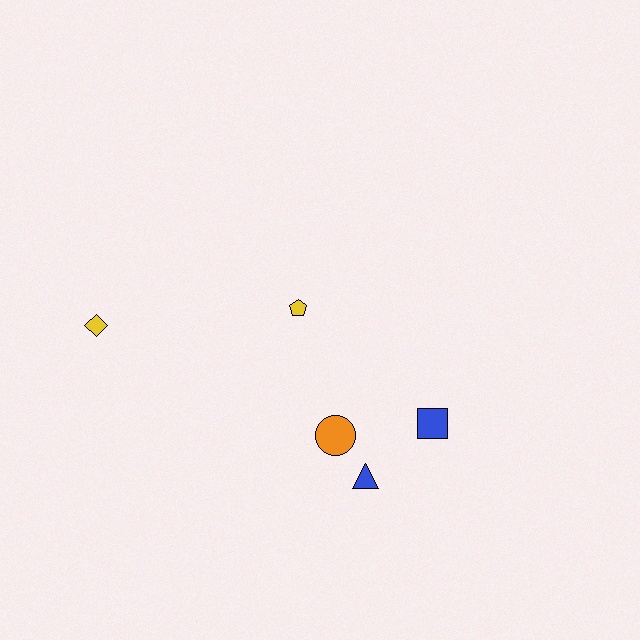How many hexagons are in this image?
There are no hexagons.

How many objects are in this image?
There are 5 objects.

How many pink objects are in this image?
There are no pink objects.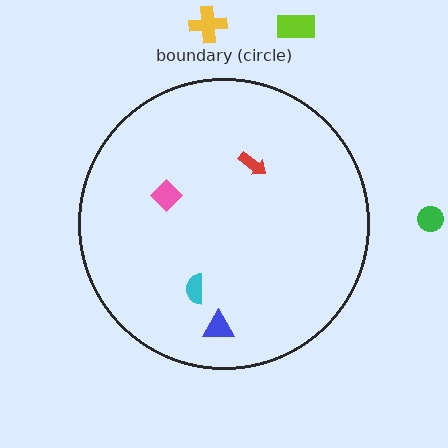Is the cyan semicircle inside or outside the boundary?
Inside.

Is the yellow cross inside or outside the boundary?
Outside.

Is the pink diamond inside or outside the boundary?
Inside.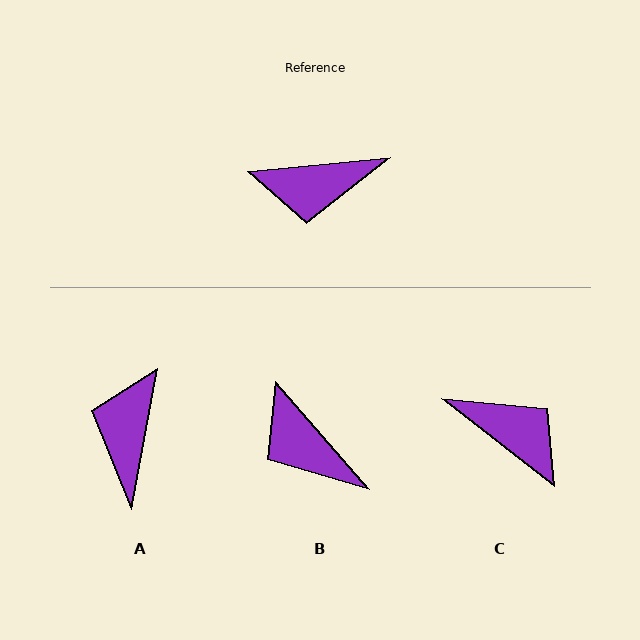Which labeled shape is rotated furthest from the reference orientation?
C, about 136 degrees away.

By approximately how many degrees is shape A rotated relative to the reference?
Approximately 106 degrees clockwise.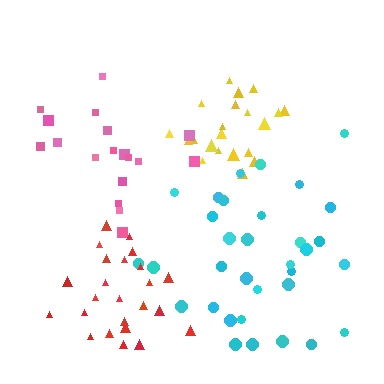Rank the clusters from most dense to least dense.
yellow, red, pink, cyan.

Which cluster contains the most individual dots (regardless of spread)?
Cyan (33).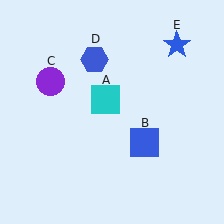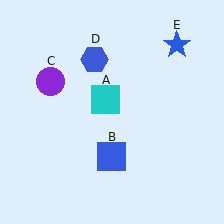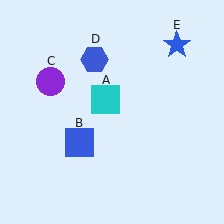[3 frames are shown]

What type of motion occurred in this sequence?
The blue square (object B) rotated clockwise around the center of the scene.